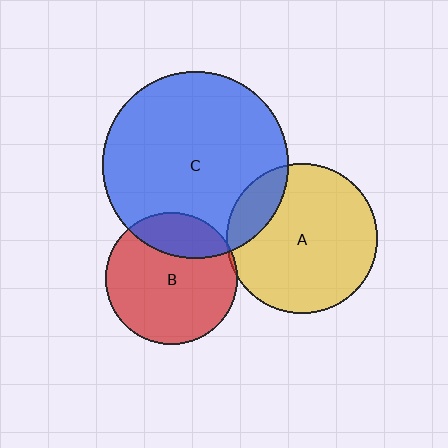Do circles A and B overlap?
Yes.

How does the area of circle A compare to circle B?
Approximately 1.3 times.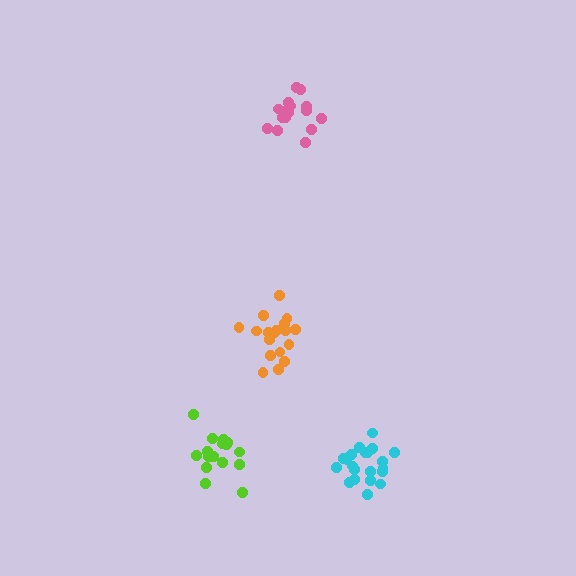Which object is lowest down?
The cyan cluster is bottommost.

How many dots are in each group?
Group 1: 16 dots, Group 2: 16 dots, Group 3: 18 dots, Group 4: 21 dots (71 total).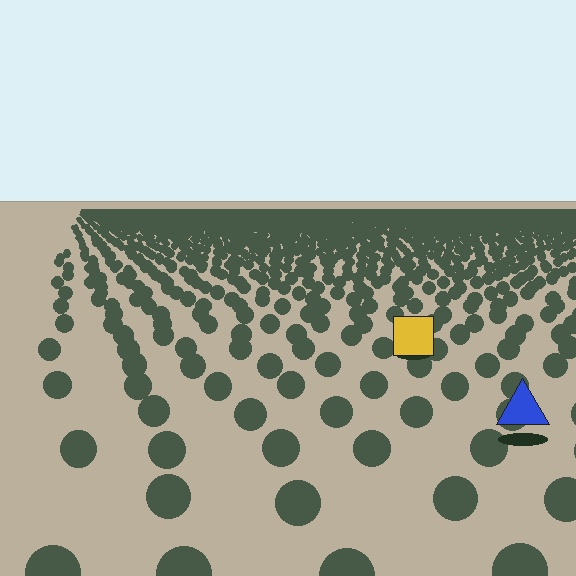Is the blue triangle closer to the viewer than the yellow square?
Yes. The blue triangle is closer — you can tell from the texture gradient: the ground texture is coarser near it.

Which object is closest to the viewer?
The blue triangle is closest. The texture marks near it are larger and more spread out.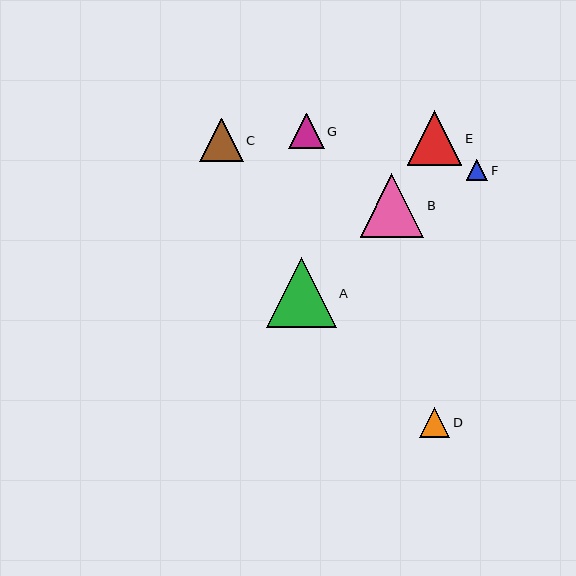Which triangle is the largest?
Triangle A is the largest with a size of approximately 70 pixels.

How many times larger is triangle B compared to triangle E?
Triangle B is approximately 1.2 times the size of triangle E.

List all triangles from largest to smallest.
From largest to smallest: A, B, E, C, G, D, F.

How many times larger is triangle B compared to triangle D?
Triangle B is approximately 2.1 times the size of triangle D.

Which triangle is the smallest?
Triangle F is the smallest with a size of approximately 21 pixels.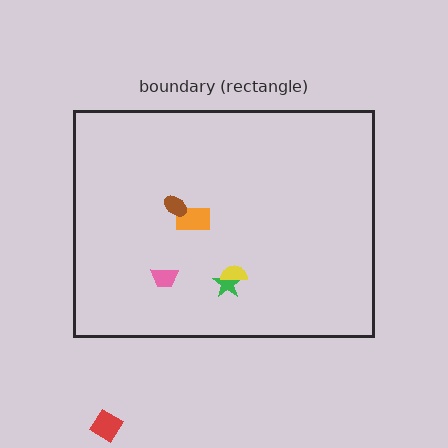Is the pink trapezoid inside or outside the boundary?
Inside.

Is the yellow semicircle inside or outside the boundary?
Inside.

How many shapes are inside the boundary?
5 inside, 1 outside.